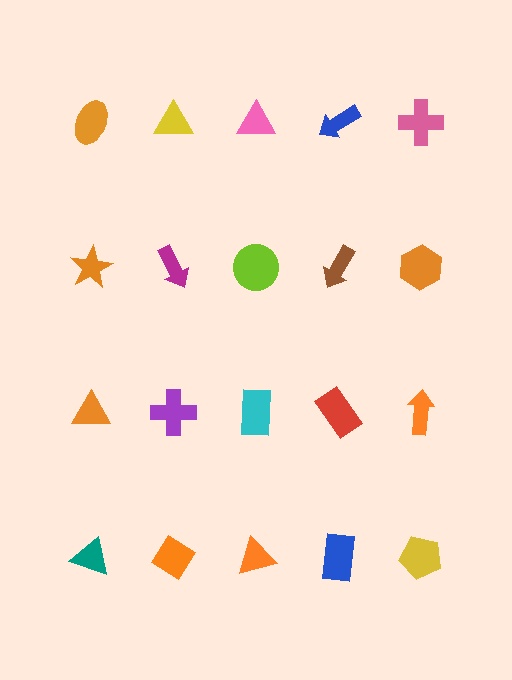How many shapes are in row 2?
5 shapes.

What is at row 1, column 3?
A pink triangle.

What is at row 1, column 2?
A yellow triangle.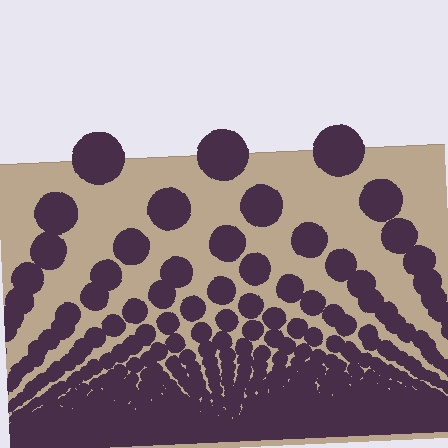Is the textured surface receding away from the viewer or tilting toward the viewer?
The surface appears to tilt toward the viewer. Texture elements get larger and sparser toward the top.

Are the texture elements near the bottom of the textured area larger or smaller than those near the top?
Smaller. The gradient is inverted — elements near the bottom are smaller and denser.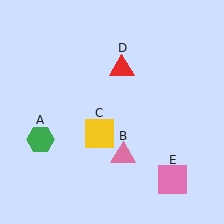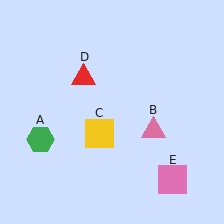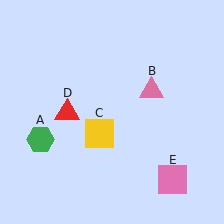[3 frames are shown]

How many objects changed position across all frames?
2 objects changed position: pink triangle (object B), red triangle (object D).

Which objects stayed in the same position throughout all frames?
Green hexagon (object A) and yellow square (object C) and pink square (object E) remained stationary.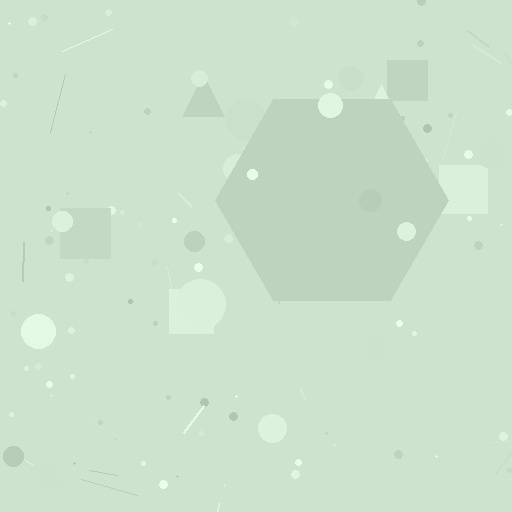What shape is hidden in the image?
A hexagon is hidden in the image.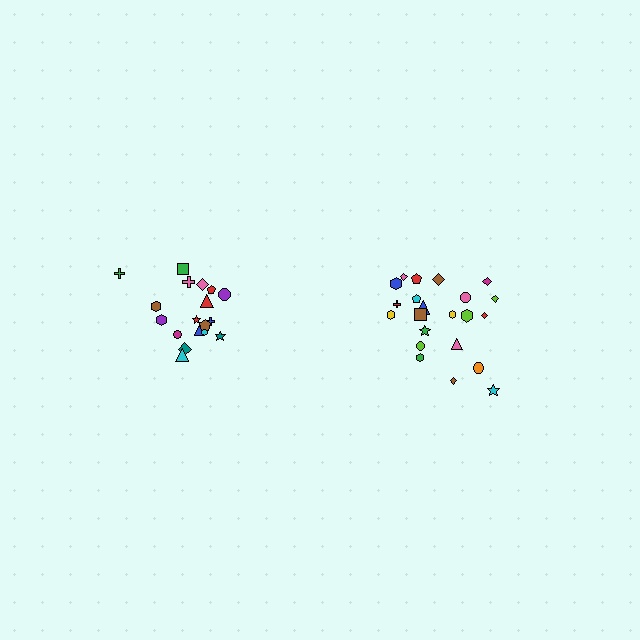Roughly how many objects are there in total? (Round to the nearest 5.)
Roughly 40 objects in total.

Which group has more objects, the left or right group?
The right group.